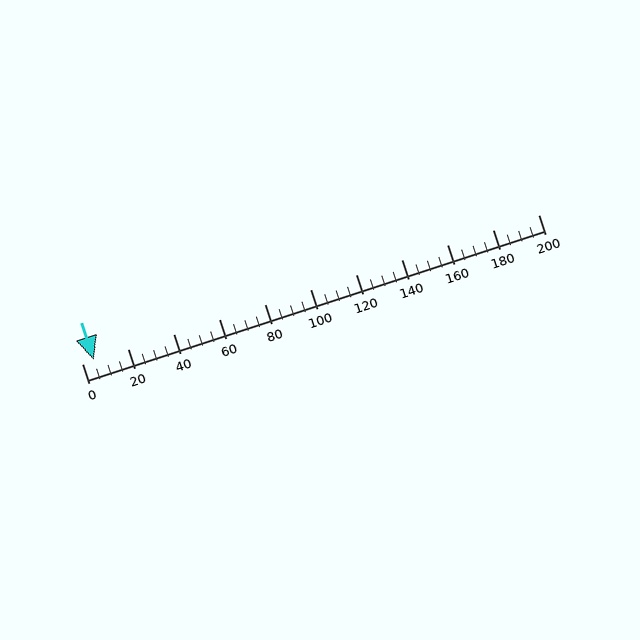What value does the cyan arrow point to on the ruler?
The cyan arrow points to approximately 5.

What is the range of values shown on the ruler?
The ruler shows values from 0 to 200.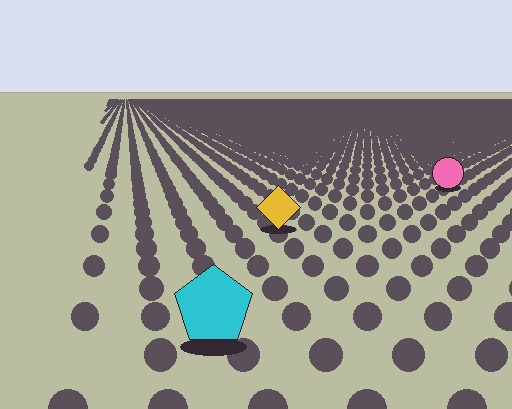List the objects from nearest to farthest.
From nearest to farthest: the cyan pentagon, the yellow diamond, the pink circle.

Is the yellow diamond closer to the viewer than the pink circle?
Yes. The yellow diamond is closer — you can tell from the texture gradient: the ground texture is coarser near it.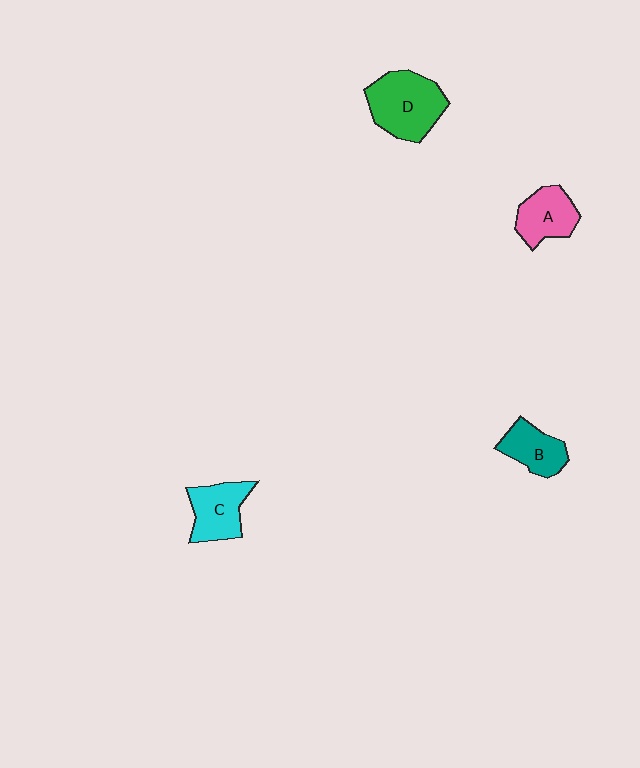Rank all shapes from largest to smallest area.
From largest to smallest: D (green), C (cyan), A (pink), B (teal).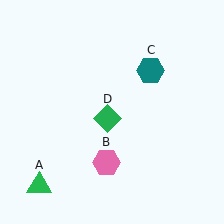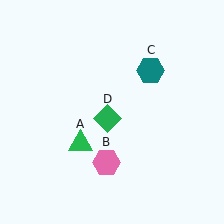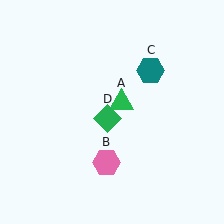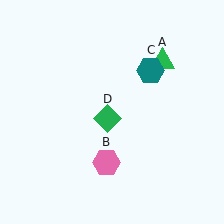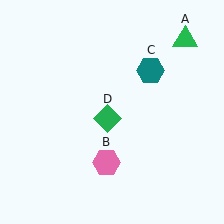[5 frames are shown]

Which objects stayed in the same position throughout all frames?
Pink hexagon (object B) and teal hexagon (object C) and green diamond (object D) remained stationary.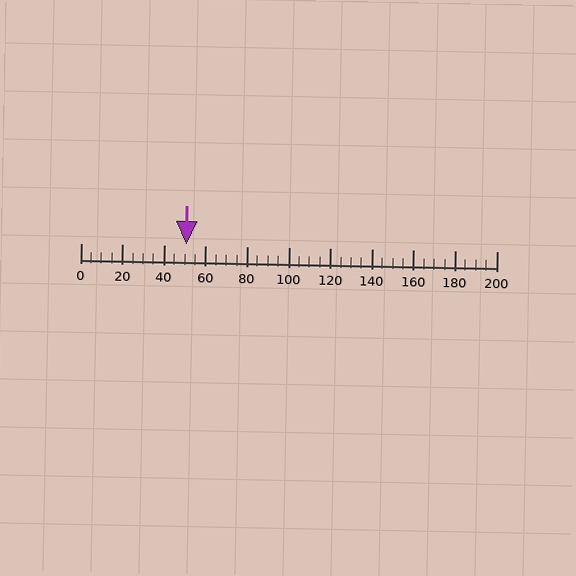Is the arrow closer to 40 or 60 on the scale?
The arrow is closer to 60.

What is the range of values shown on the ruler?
The ruler shows values from 0 to 200.